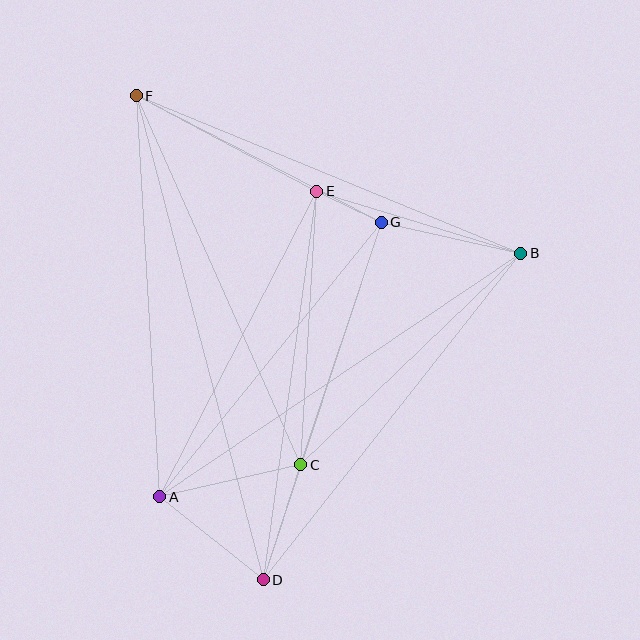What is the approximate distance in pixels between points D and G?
The distance between D and G is approximately 376 pixels.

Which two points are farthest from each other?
Points D and F are farthest from each other.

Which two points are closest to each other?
Points E and G are closest to each other.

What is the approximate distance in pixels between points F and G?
The distance between F and G is approximately 276 pixels.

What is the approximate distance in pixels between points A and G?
The distance between A and G is approximately 353 pixels.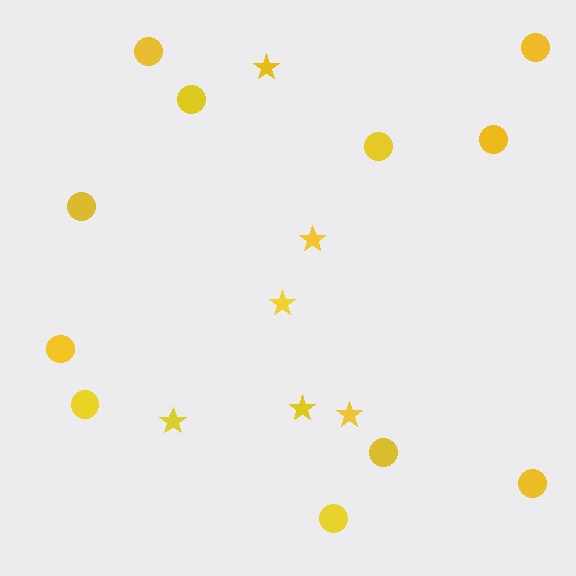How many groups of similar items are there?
There are 2 groups: one group of stars (6) and one group of circles (11).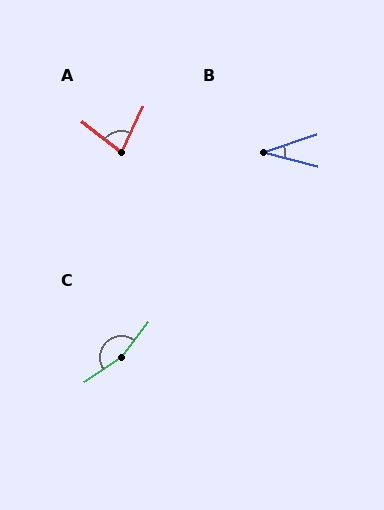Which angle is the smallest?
B, at approximately 33 degrees.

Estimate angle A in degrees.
Approximately 78 degrees.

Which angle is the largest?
C, at approximately 161 degrees.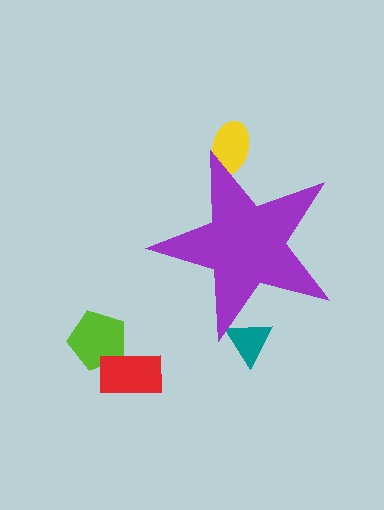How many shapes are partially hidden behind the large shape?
2 shapes are partially hidden.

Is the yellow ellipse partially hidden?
Yes, the yellow ellipse is partially hidden behind the purple star.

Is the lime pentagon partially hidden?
No, the lime pentagon is fully visible.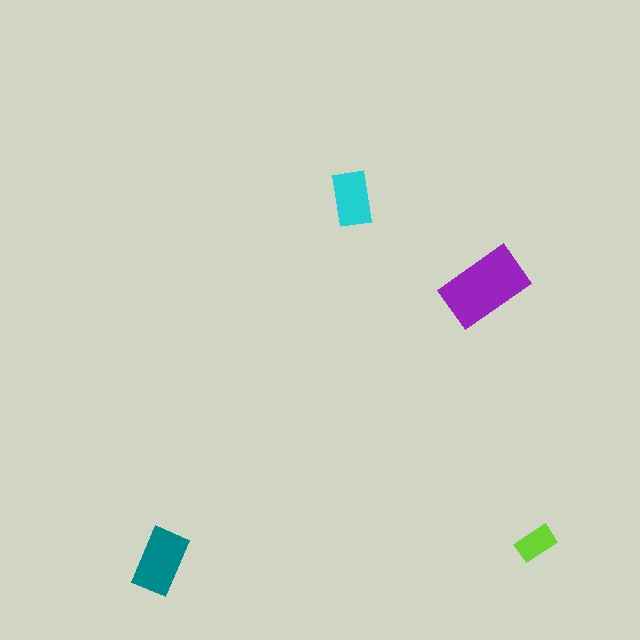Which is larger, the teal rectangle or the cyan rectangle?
The teal one.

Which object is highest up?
The cyan rectangle is topmost.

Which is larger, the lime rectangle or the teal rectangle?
The teal one.